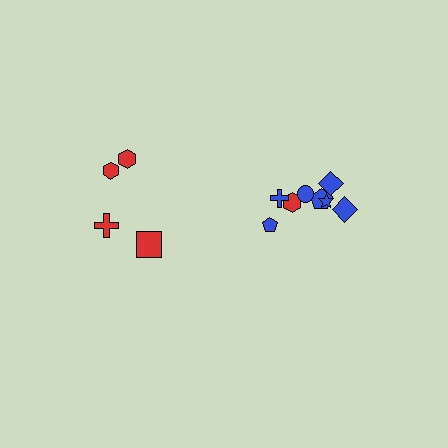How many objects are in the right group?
There are 8 objects.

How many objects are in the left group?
There are 4 objects.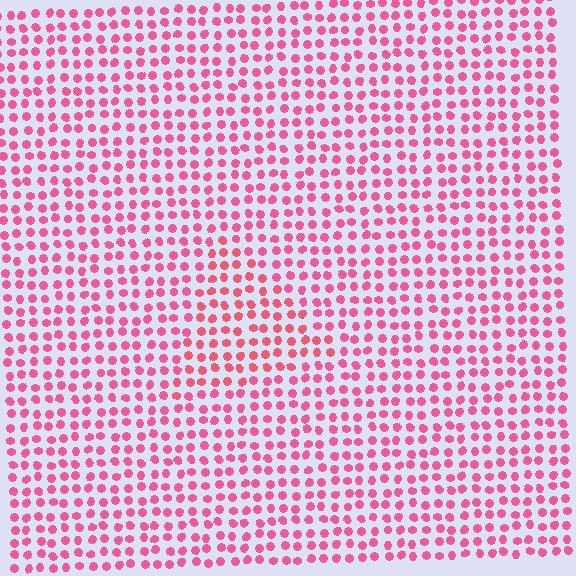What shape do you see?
I see a triangle.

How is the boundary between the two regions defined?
The boundary is defined purely by a slight shift in hue (about 16 degrees). Spacing, size, and orientation are identical on both sides.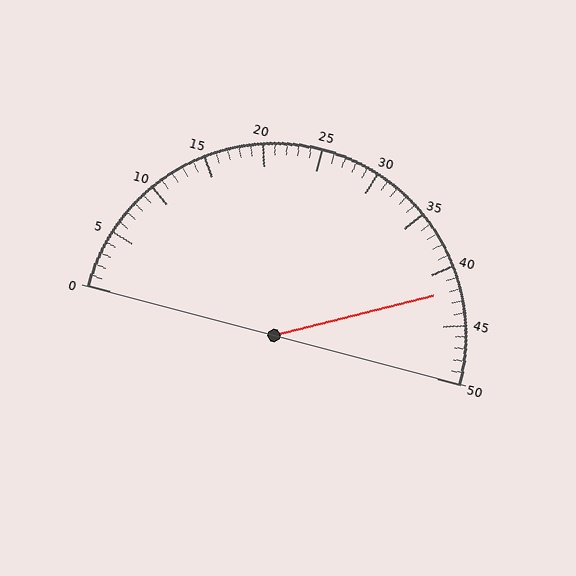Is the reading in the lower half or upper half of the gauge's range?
The reading is in the upper half of the range (0 to 50).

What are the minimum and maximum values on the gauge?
The gauge ranges from 0 to 50.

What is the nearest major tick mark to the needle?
The nearest major tick mark is 40.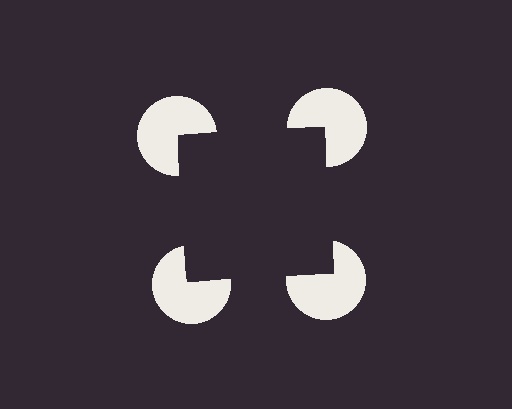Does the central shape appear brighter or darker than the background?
It typically appears slightly darker than the background, even though no actual brightness change is drawn.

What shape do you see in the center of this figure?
An illusory square — its edges are inferred from the aligned wedge cuts in the pac-man discs, not physically drawn.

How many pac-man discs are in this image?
There are 4 — one at each vertex of the illusory square.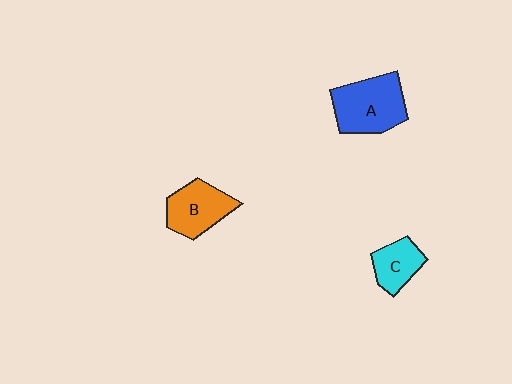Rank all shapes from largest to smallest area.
From largest to smallest: A (blue), B (orange), C (cyan).